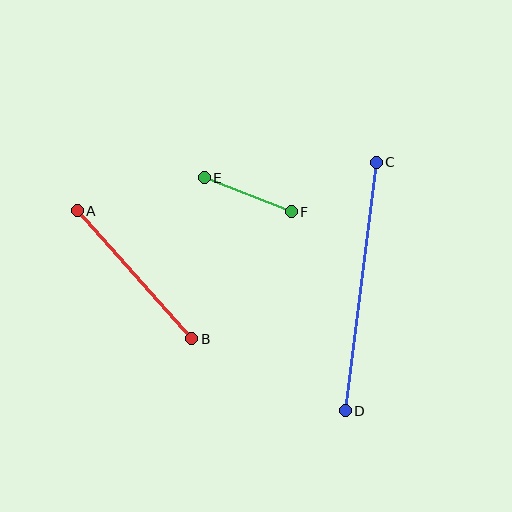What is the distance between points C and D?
The distance is approximately 250 pixels.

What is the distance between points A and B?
The distance is approximately 172 pixels.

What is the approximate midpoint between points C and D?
The midpoint is at approximately (361, 287) pixels.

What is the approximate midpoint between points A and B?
The midpoint is at approximately (135, 275) pixels.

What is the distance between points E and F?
The distance is approximately 93 pixels.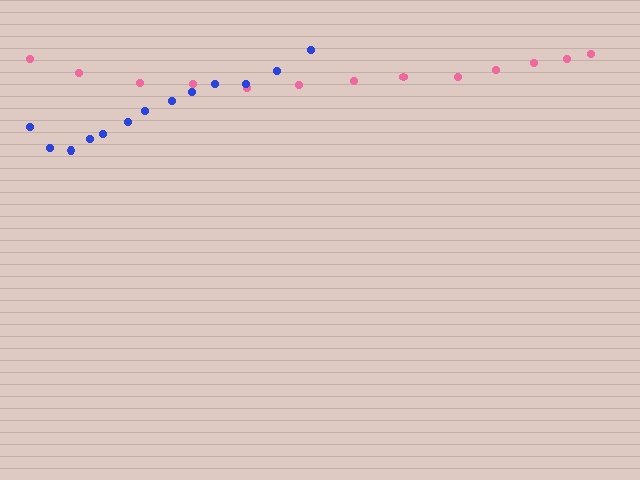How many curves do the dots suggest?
There are 2 distinct paths.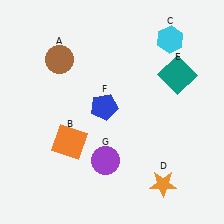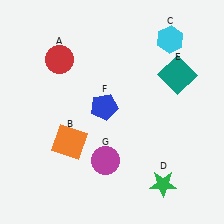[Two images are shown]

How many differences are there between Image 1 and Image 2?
There are 3 differences between the two images.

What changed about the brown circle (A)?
In Image 1, A is brown. In Image 2, it changed to red.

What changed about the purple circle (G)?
In Image 1, G is purple. In Image 2, it changed to magenta.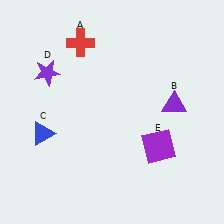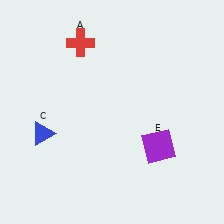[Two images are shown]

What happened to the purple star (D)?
The purple star (D) was removed in Image 2. It was in the top-left area of Image 1.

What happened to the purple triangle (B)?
The purple triangle (B) was removed in Image 2. It was in the top-right area of Image 1.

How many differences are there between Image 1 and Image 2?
There are 2 differences between the two images.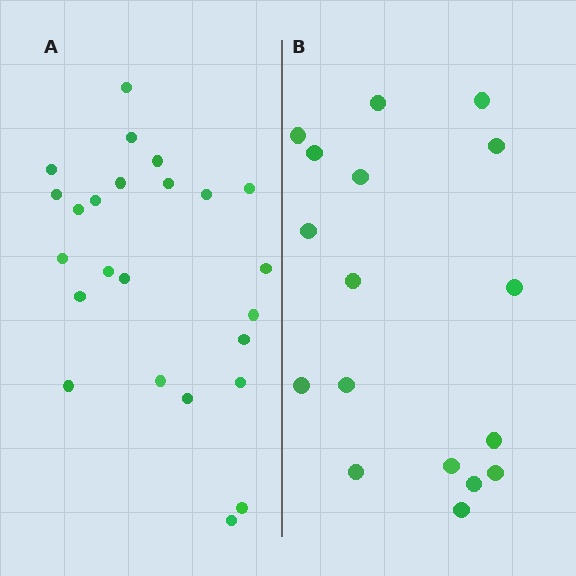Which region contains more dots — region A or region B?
Region A (the left region) has more dots.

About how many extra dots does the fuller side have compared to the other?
Region A has roughly 8 or so more dots than region B.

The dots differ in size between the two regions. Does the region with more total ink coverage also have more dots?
No. Region B has more total ink coverage because its dots are larger, but region A actually contains more individual dots. Total area can be misleading — the number of items is what matters here.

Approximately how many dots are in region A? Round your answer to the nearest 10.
About 20 dots. (The exact count is 24, which rounds to 20.)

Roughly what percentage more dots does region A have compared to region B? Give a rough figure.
About 40% more.